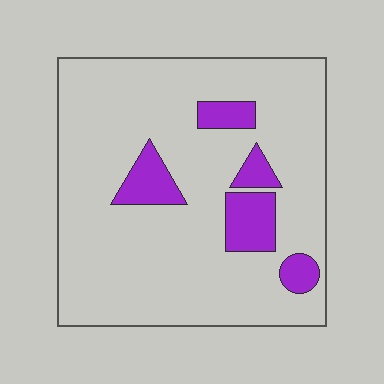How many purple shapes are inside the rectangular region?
5.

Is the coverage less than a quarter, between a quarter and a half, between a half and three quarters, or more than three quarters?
Less than a quarter.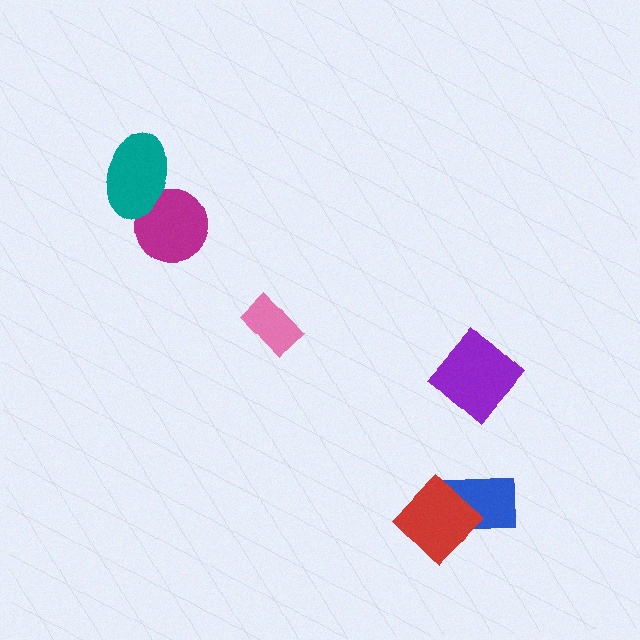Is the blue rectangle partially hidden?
Yes, it is partially covered by another shape.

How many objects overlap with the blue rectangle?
1 object overlaps with the blue rectangle.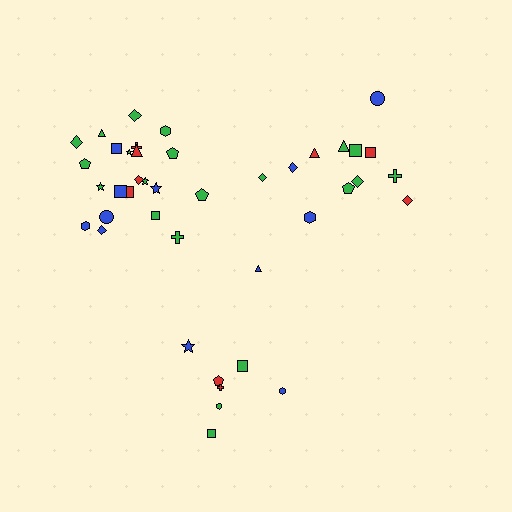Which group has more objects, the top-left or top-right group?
The top-left group.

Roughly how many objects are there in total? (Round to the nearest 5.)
Roughly 40 objects in total.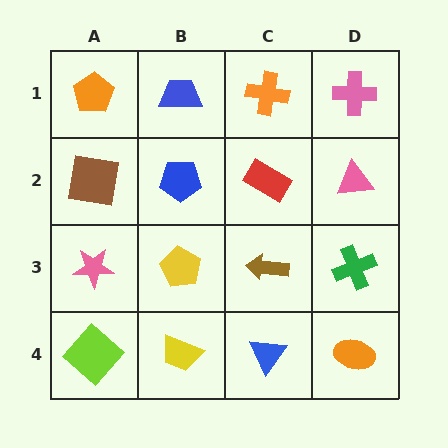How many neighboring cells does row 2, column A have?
3.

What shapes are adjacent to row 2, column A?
An orange pentagon (row 1, column A), a pink star (row 3, column A), a blue pentagon (row 2, column B).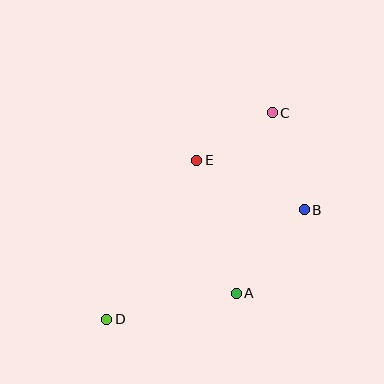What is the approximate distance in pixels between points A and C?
The distance between A and C is approximately 184 pixels.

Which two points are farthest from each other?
Points C and D are farthest from each other.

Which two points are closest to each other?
Points C and E are closest to each other.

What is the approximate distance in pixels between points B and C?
The distance between B and C is approximately 102 pixels.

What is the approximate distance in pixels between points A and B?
The distance between A and B is approximately 108 pixels.